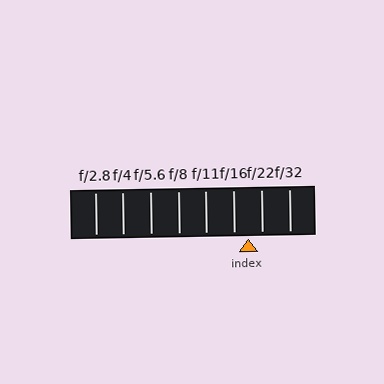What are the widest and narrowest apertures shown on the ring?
The widest aperture shown is f/2.8 and the narrowest is f/32.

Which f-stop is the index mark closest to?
The index mark is closest to f/22.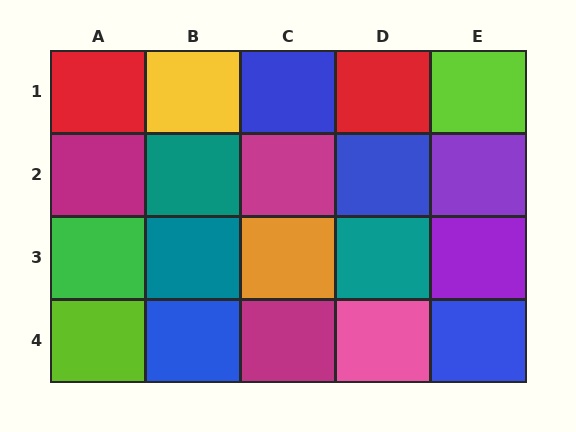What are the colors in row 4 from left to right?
Lime, blue, magenta, pink, blue.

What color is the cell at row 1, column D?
Red.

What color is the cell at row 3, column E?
Purple.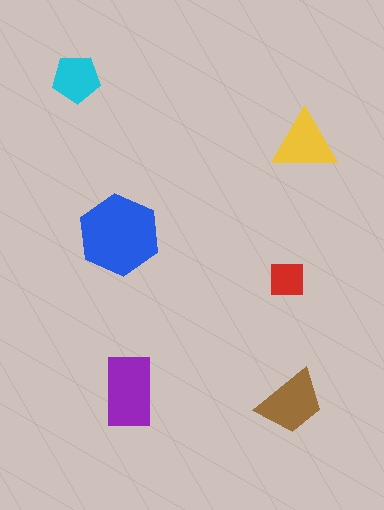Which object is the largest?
The blue hexagon.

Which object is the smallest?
The red square.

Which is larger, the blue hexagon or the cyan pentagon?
The blue hexagon.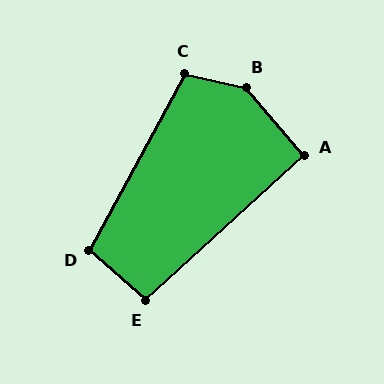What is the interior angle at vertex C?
Approximately 107 degrees (obtuse).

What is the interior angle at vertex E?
Approximately 96 degrees (obtuse).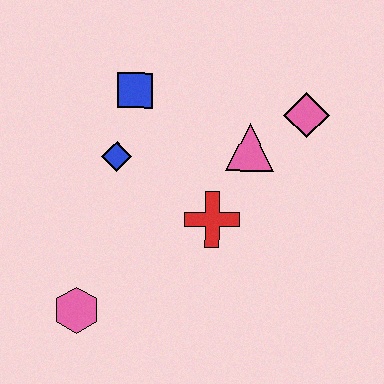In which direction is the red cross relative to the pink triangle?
The red cross is below the pink triangle.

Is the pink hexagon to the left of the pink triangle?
Yes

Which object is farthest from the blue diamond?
The pink diamond is farthest from the blue diamond.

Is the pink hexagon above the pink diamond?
No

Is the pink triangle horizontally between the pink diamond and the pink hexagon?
Yes